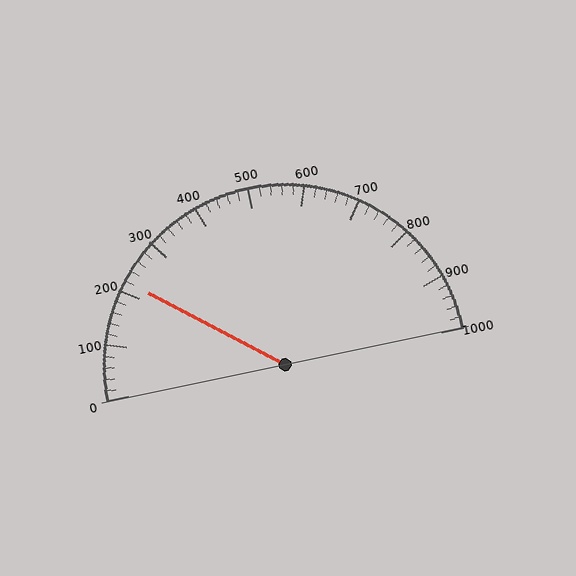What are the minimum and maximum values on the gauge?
The gauge ranges from 0 to 1000.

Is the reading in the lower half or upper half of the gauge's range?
The reading is in the lower half of the range (0 to 1000).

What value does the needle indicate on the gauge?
The needle indicates approximately 220.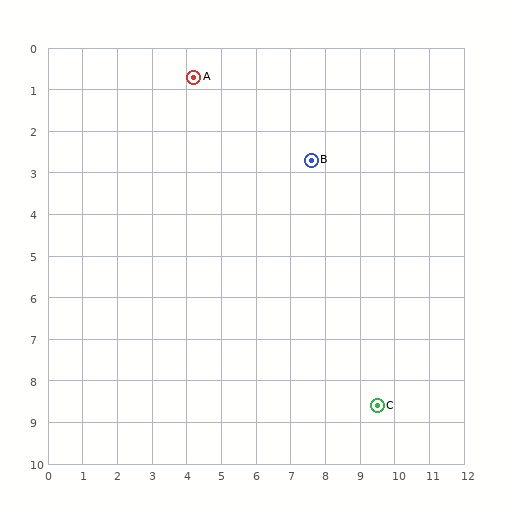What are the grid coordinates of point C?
Point C is at approximately (9.5, 8.6).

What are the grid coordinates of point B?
Point B is at approximately (7.6, 2.7).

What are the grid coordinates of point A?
Point A is at approximately (4.2, 0.7).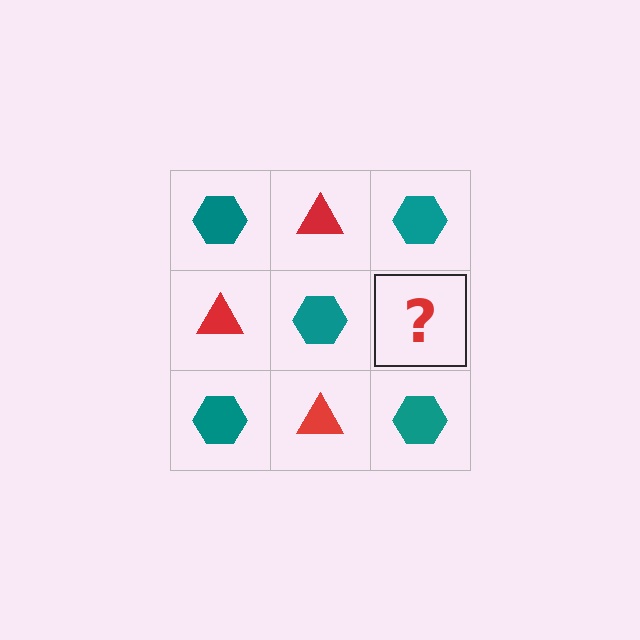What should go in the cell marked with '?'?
The missing cell should contain a red triangle.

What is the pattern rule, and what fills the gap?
The rule is that it alternates teal hexagon and red triangle in a checkerboard pattern. The gap should be filled with a red triangle.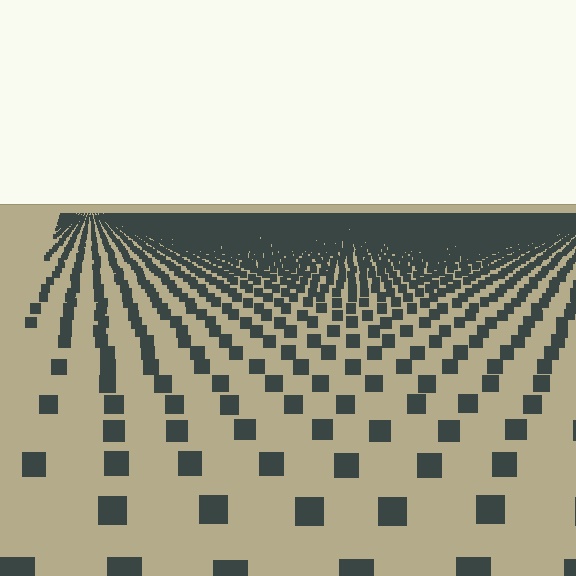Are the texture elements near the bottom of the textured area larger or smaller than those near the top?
Larger. Near the bottom, elements are closer to the viewer and appear at a bigger on-screen size.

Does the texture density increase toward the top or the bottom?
Density increases toward the top.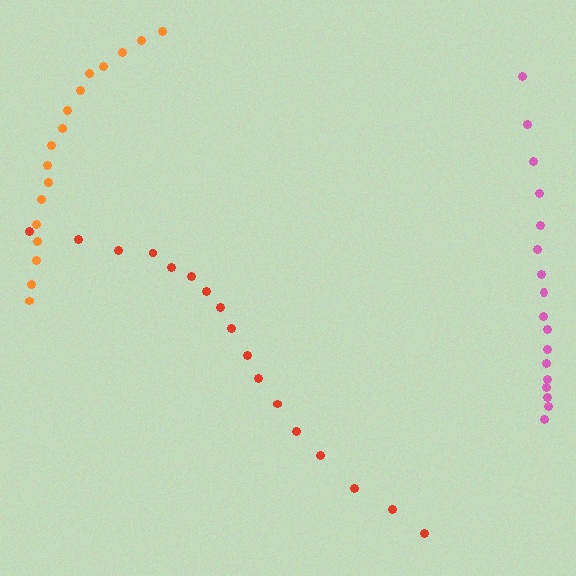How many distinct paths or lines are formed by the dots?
There are 3 distinct paths.